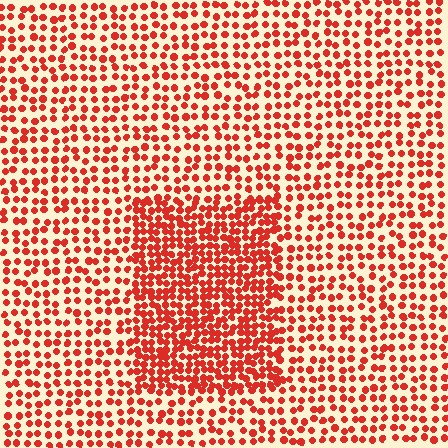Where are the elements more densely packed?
The elements are more densely packed inside the rectangle boundary.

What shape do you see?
I see a rectangle.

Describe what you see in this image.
The image contains small red elements arranged at two different densities. A rectangle-shaped region is visible where the elements are more densely packed than the surrounding area.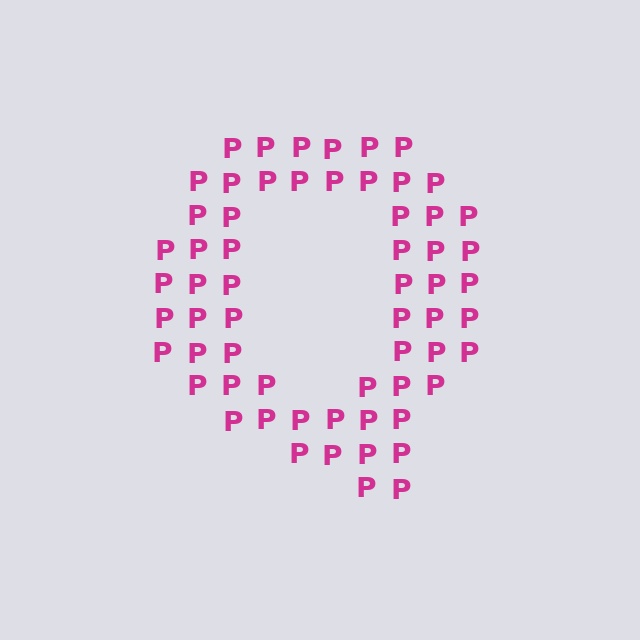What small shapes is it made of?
It is made of small letter P's.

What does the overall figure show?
The overall figure shows the letter Q.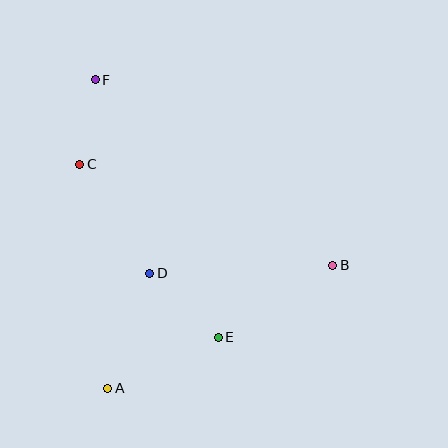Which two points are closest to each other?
Points C and F are closest to each other.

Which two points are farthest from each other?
Points A and F are farthest from each other.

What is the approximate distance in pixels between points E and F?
The distance between E and F is approximately 285 pixels.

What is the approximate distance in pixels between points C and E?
The distance between C and E is approximately 221 pixels.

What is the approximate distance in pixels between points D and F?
The distance between D and F is approximately 201 pixels.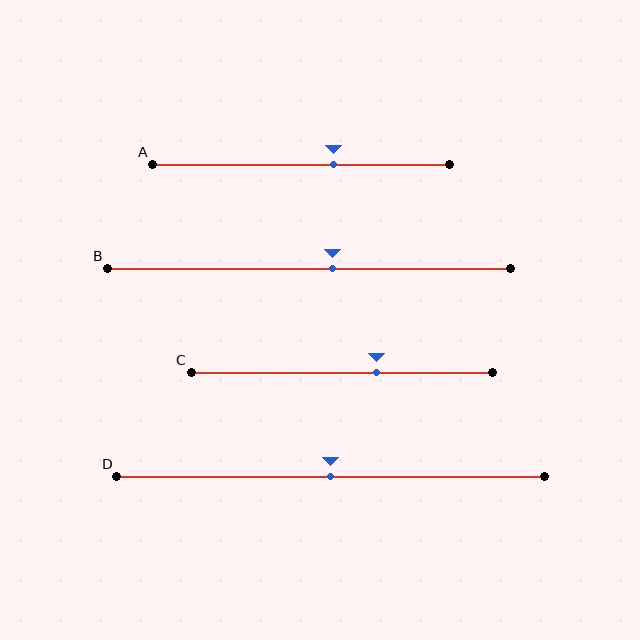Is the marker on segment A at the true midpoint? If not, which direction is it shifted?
No, the marker on segment A is shifted to the right by about 11% of the segment length.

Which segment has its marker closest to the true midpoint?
Segment D has its marker closest to the true midpoint.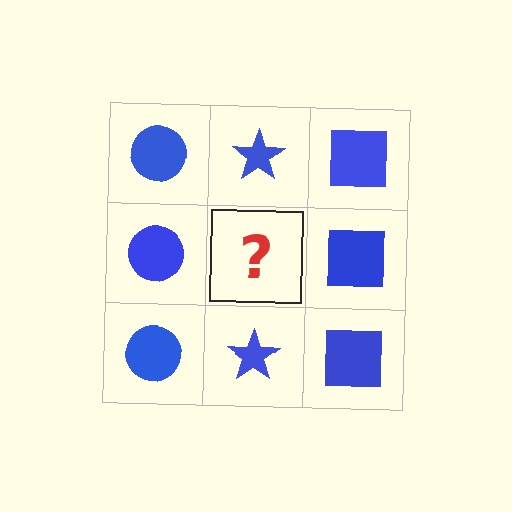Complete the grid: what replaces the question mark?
The question mark should be replaced with a blue star.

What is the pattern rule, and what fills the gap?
The rule is that each column has a consistent shape. The gap should be filled with a blue star.